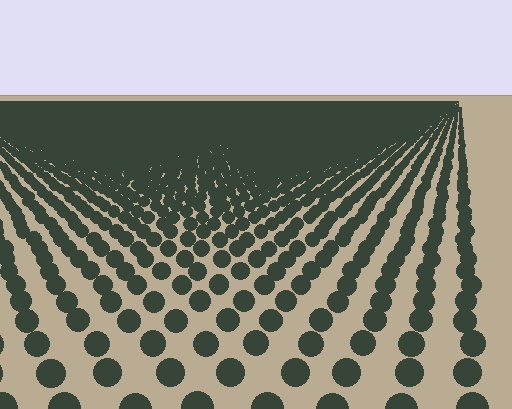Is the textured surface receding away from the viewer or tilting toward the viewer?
The surface is receding away from the viewer. Texture elements get smaller and denser toward the top.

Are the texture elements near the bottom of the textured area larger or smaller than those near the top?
Larger. Near the bottom, elements are closer to the viewer and appear at a bigger on-screen size.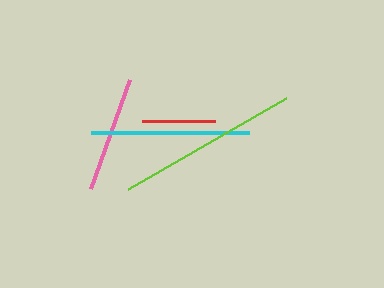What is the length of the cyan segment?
The cyan segment is approximately 157 pixels long.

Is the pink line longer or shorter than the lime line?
The lime line is longer than the pink line.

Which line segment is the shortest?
The red line is the shortest at approximately 72 pixels.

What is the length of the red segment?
The red segment is approximately 72 pixels long.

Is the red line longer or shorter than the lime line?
The lime line is longer than the red line.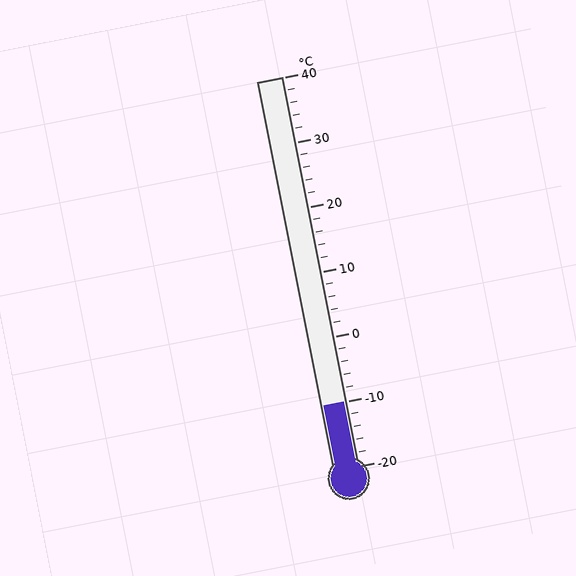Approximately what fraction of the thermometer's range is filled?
The thermometer is filled to approximately 15% of its range.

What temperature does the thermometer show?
The thermometer shows approximately -10°C.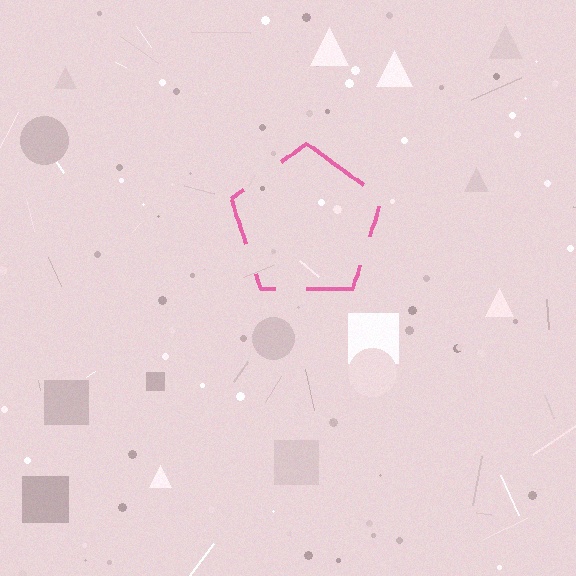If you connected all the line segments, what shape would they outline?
They would outline a pentagon.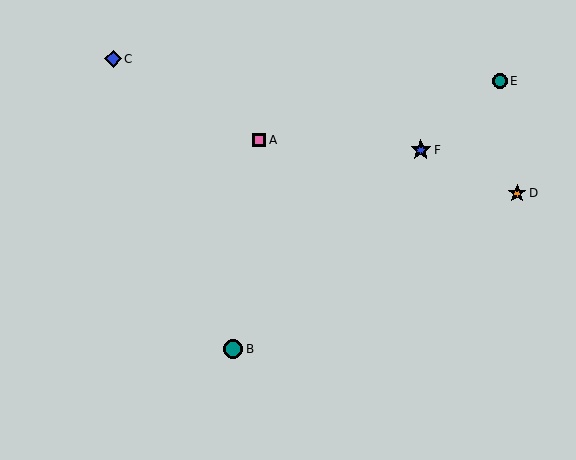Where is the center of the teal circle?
The center of the teal circle is at (500, 81).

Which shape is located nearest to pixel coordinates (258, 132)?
The pink square (labeled A) at (259, 140) is nearest to that location.